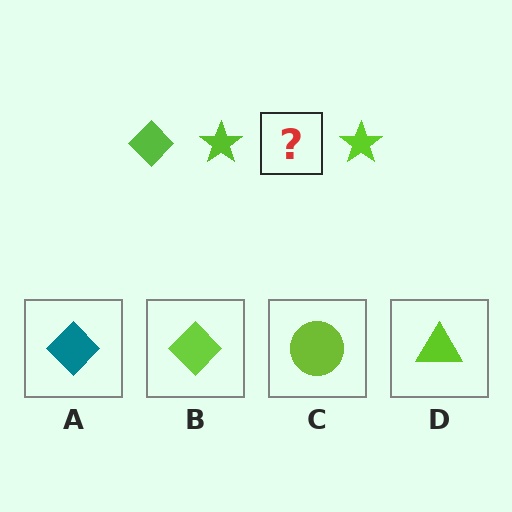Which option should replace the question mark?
Option B.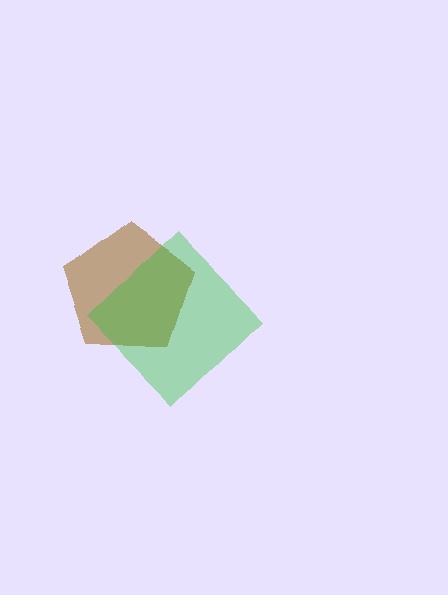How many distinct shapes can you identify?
There are 2 distinct shapes: a brown pentagon, a green diamond.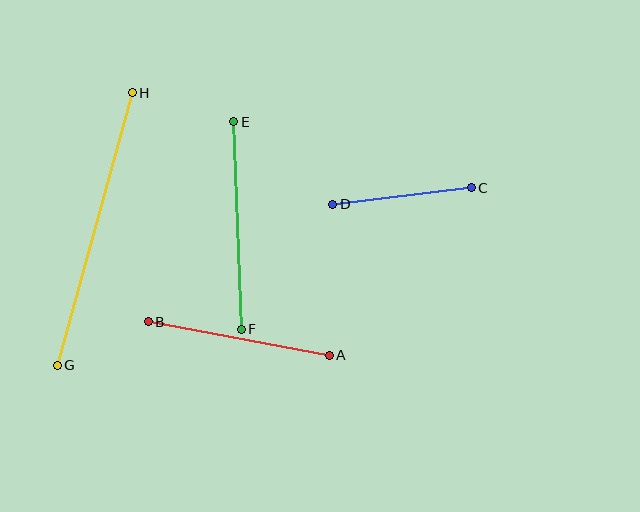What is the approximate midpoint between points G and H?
The midpoint is at approximately (95, 229) pixels.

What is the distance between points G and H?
The distance is approximately 282 pixels.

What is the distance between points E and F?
The distance is approximately 208 pixels.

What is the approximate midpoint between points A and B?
The midpoint is at approximately (239, 338) pixels.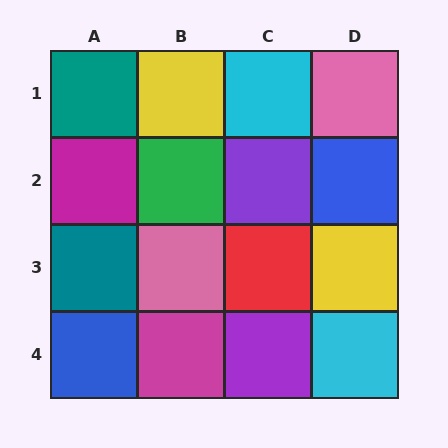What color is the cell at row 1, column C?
Cyan.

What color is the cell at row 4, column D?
Cyan.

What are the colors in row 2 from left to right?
Magenta, green, purple, blue.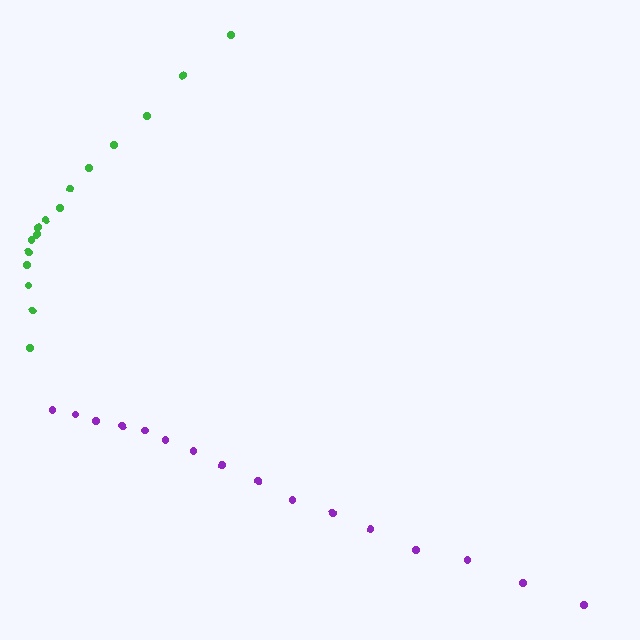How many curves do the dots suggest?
There are 2 distinct paths.